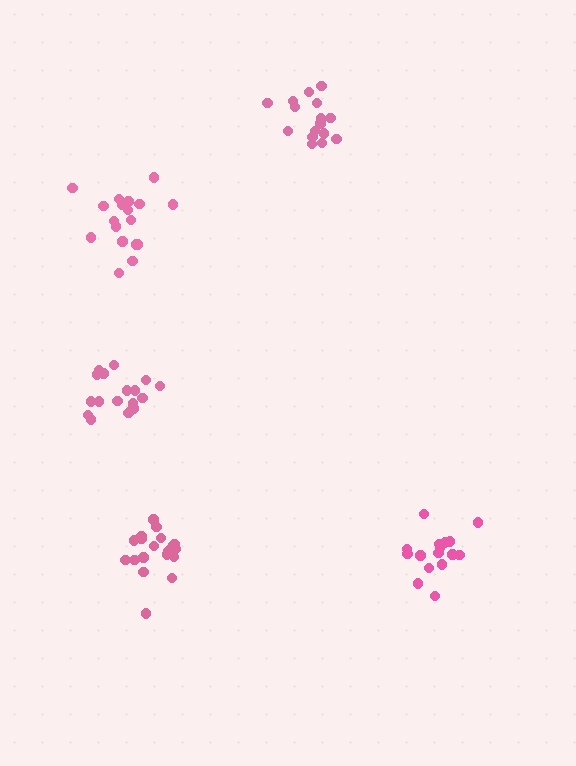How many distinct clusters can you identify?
There are 5 distinct clusters.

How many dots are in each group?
Group 1: 16 dots, Group 2: 16 dots, Group 3: 19 dots, Group 4: 20 dots, Group 5: 18 dots (89 total).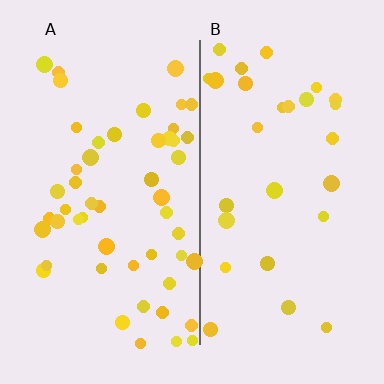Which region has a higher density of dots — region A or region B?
A (the left).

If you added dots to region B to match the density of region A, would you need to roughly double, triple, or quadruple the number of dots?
Approximately double.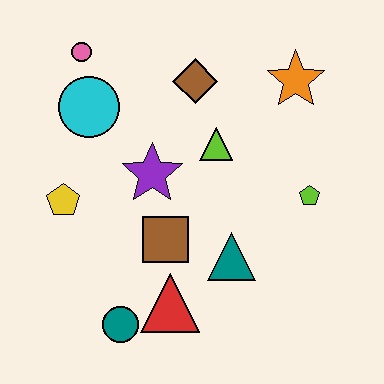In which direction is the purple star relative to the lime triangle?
The purple star is to the left of the lime triangle.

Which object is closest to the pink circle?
The cyan circle is closest to the pink circle.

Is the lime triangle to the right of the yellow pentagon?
Yes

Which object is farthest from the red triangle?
The pink circle is farthest from the red triangle.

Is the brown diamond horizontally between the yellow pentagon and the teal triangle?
Yes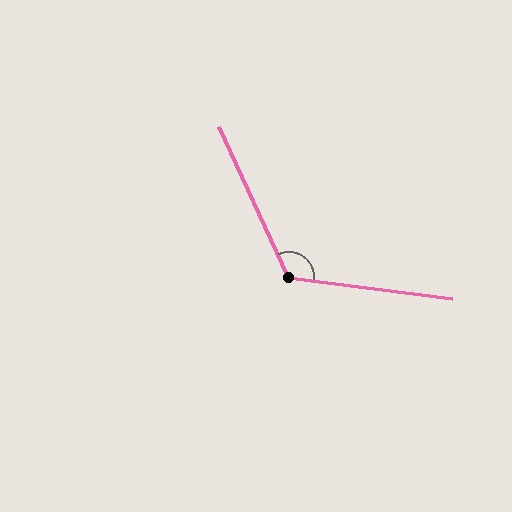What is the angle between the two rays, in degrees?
Approximately 122 degrees.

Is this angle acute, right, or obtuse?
It is obtuse.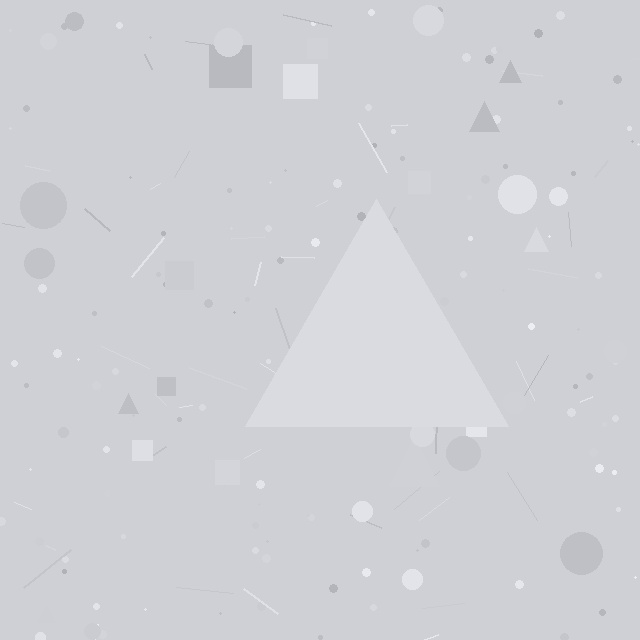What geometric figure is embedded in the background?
A triangle is embedded in the background.